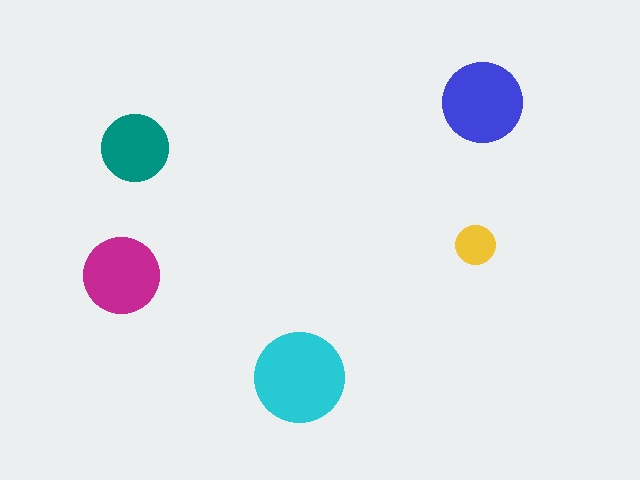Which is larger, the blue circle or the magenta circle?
The blue one.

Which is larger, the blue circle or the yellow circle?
The blue one.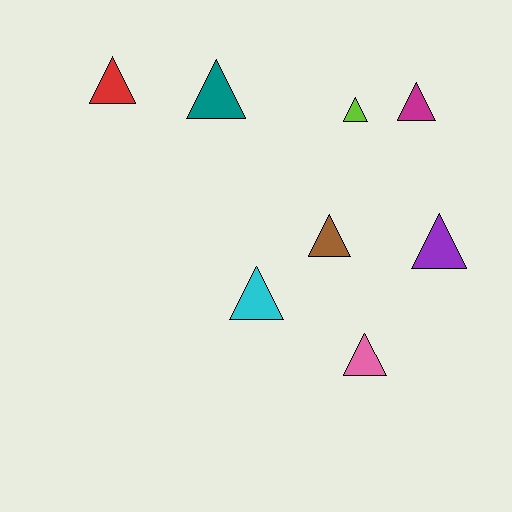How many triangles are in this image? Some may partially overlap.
There are 8 triangles.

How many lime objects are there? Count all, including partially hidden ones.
There is 1 lime object.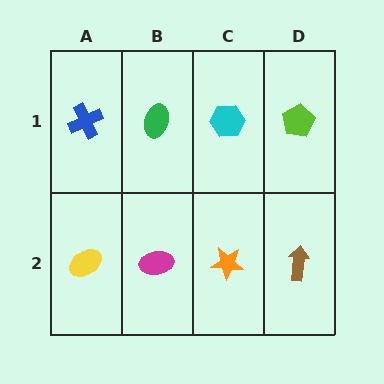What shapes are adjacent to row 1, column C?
An orange star (row 2, column C), a green ellipse (row 1, column B), a lime pentagon (row 1, column D).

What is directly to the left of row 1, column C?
A green ellipse.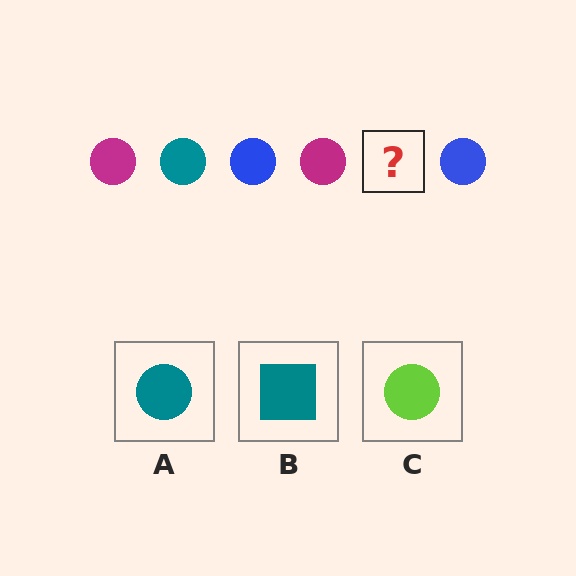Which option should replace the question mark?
Option A.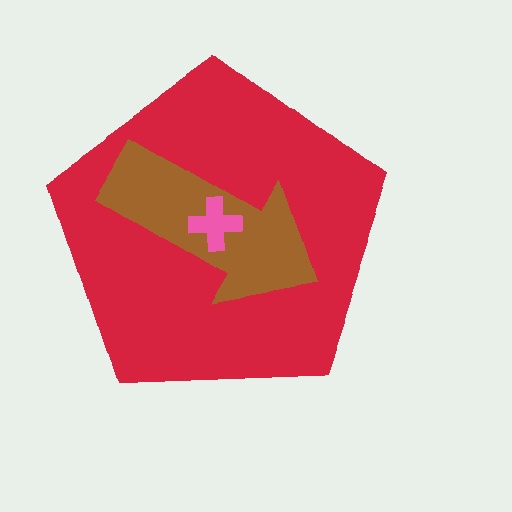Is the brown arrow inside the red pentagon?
Yes.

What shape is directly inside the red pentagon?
The brown arrow.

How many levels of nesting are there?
3.